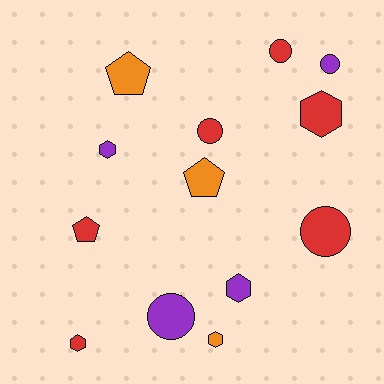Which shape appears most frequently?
Circle, with 5 objects.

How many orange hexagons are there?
There is 1 orange hexagon.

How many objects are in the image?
There are 13 objects.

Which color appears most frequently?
Red, with 6 objects.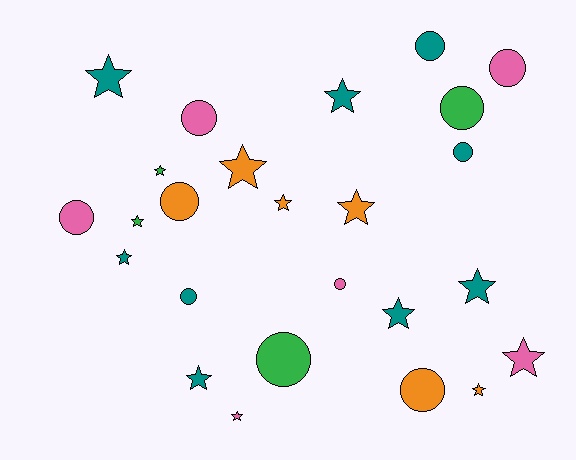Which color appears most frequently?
Teal, with 9 objects.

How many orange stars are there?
There are 4 orange stars.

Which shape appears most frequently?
Star, with 14 objects.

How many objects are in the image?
There are 25 objects.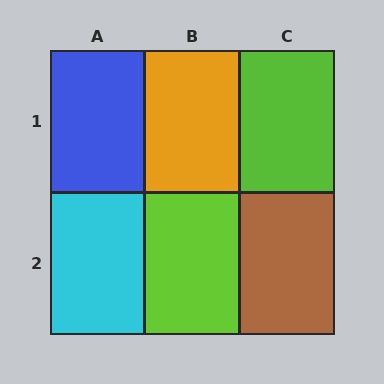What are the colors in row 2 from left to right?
Cyan, lime, brown.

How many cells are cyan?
1 cell is cyan.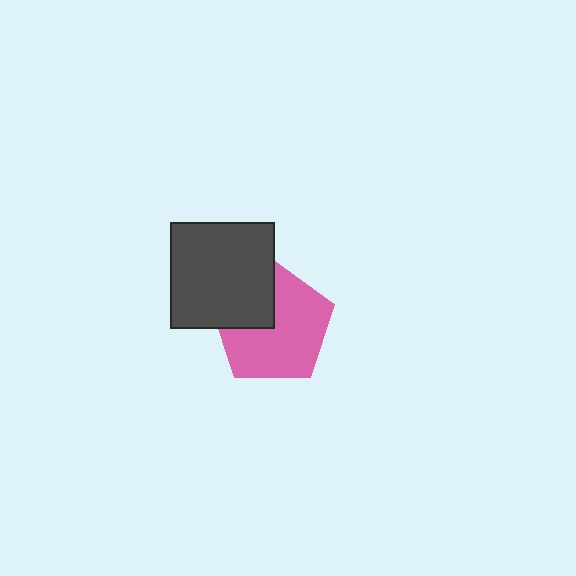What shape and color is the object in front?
The object in front is a dark gray rectangle.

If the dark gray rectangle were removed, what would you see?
You would see the complete pink pentagon.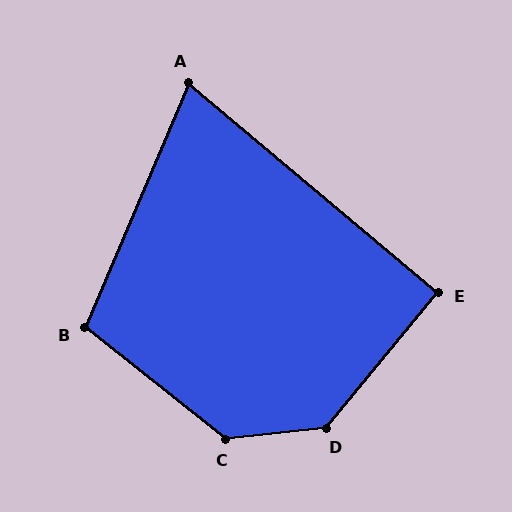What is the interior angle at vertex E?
Approximately 90 degrees (approximately right).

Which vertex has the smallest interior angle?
A, at approximately 73 degrees.